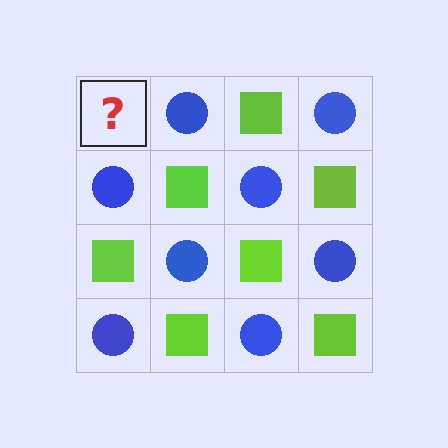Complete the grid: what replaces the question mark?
The question mark should be replaced with a lime square.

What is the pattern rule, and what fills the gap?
The rule is that it alternates lime square and blue circle in a checkerboard pattern. The gap should be filled with a lime square.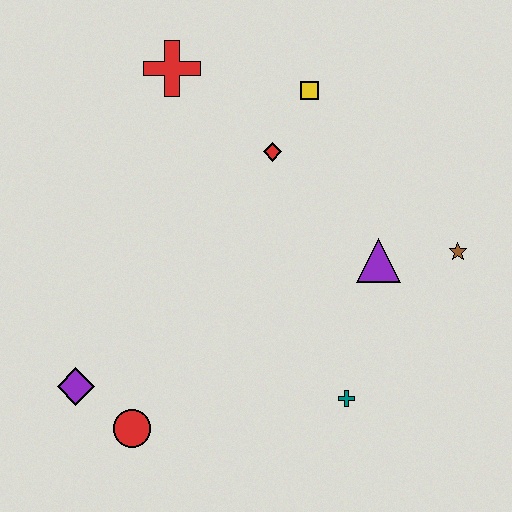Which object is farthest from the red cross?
The teal cross is farthest from the red cross.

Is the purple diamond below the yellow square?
Yes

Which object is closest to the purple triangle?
The brown star is closest to the purple triangle.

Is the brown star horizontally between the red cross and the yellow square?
No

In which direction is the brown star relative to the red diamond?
The brown star is to the right of the red diamond.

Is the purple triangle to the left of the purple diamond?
No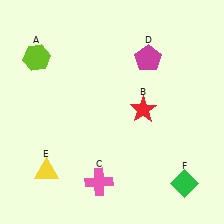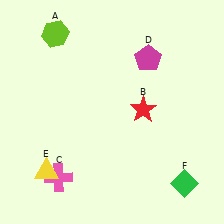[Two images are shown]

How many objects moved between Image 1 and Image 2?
2 objects moved between the two images.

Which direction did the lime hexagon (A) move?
The lime hexagon (A) moved up.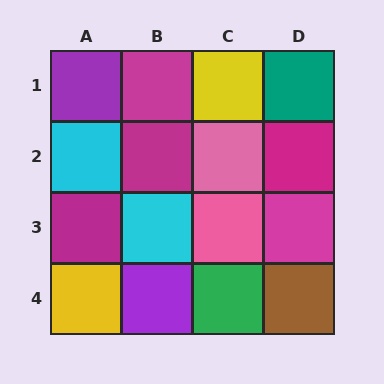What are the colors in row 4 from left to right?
Yellow, purple, green, brown.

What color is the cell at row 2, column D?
Magenta.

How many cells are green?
1 cell is green.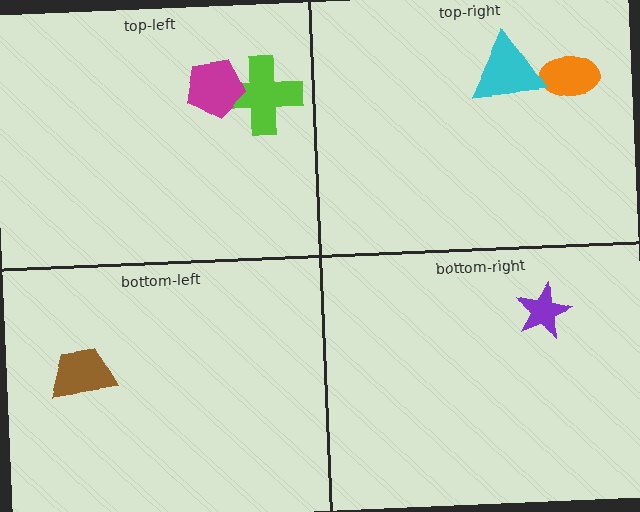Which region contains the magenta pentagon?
The top-left region.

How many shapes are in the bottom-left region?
1.